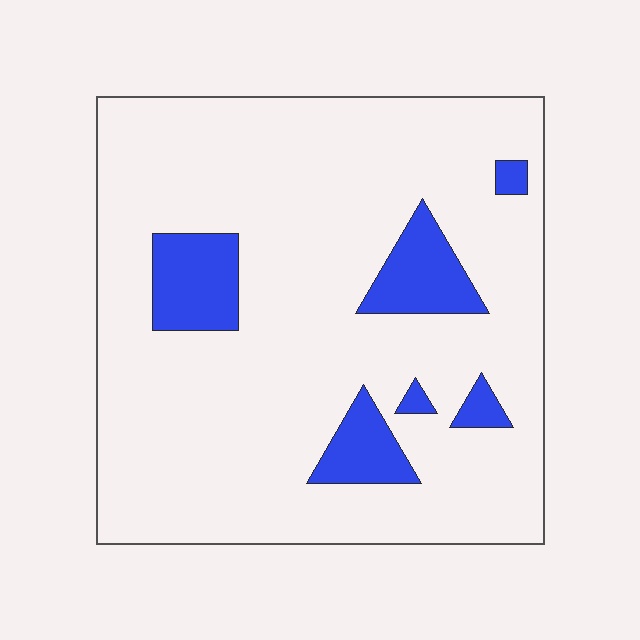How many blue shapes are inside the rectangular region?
6.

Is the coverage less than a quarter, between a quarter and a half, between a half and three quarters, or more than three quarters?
Less than a quarter.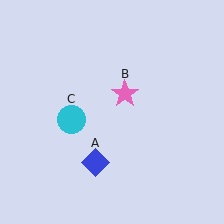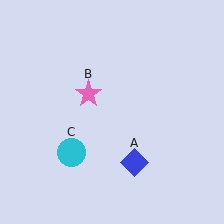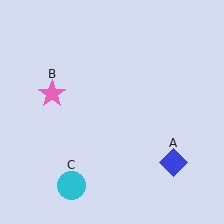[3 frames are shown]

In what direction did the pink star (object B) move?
The pink star (object B) moved left.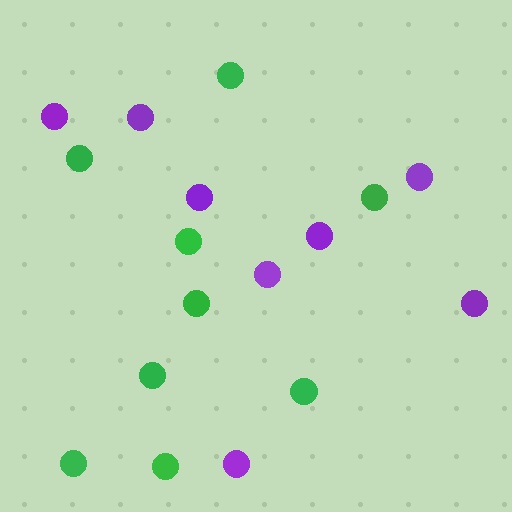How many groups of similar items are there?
There are 2 groups: one group of purple circles (8) and one group of green circles (9).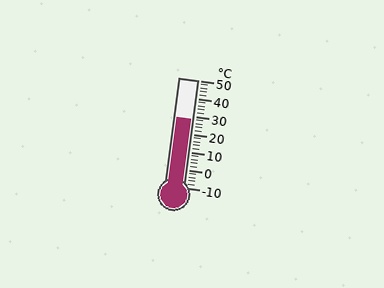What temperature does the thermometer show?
The thermometer shows approximately 28°C.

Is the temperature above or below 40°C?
The temperature is below 40°C.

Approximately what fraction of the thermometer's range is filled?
The thermometer is filled to approximately 65% of its range.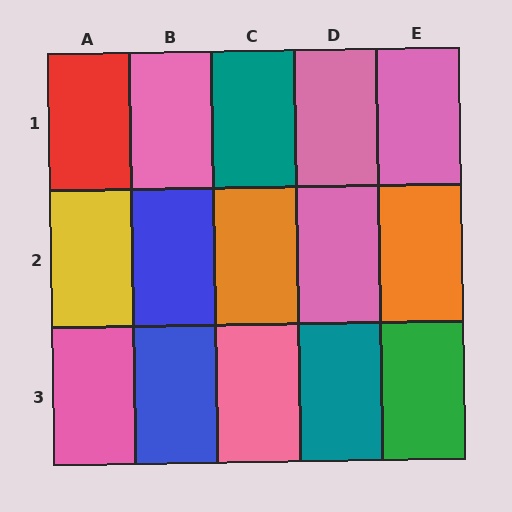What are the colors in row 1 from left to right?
Red, pink, teal, pink, pink.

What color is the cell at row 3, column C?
Pink.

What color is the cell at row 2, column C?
Orange.